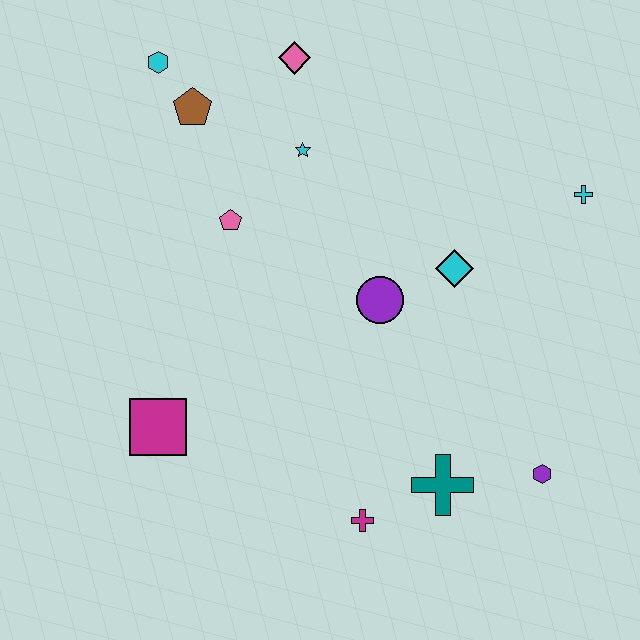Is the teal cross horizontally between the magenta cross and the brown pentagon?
No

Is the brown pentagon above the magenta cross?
Yes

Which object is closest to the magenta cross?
The teal cross is closest to the magenta cross.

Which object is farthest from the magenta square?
The cyan cross is farthest from the magenta square.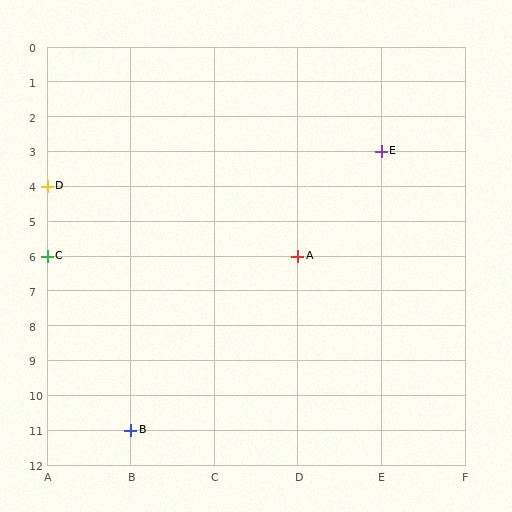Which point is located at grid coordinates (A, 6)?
Point C is at (A, 6).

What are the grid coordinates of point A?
Point A is at grid coordinates (D, 6).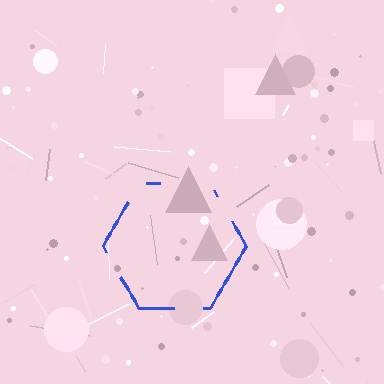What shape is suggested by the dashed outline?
The dashed outline suggests a hexagon.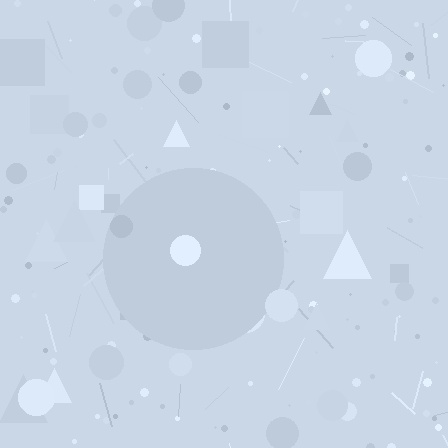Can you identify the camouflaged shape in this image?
The camouflaged shape is a circle.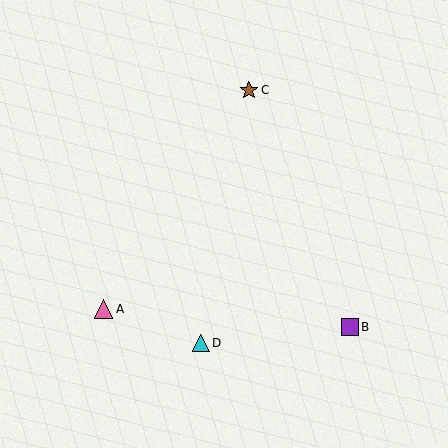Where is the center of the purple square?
The center of the purple square is at (350, 327).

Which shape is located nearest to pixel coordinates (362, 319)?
The purple square (labeled B) at (350, 327) is nearest to that location.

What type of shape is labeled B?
Shape B is a purple square.